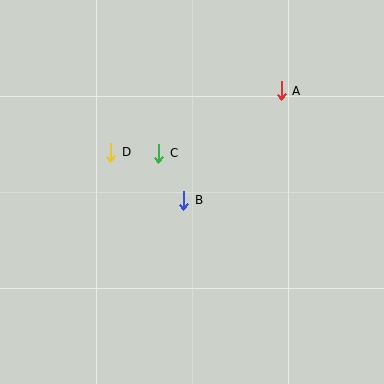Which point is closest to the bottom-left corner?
Point D is closest to the bottom-left corner.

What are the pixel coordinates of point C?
Point C is at (159, 153).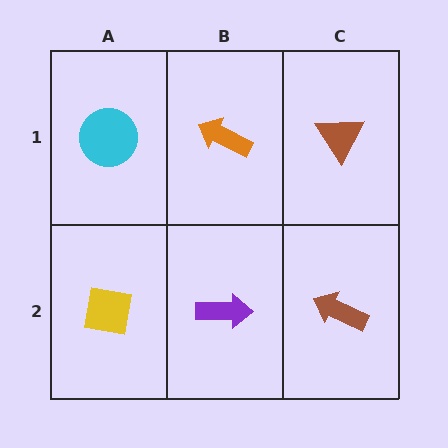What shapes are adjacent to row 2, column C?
A brown triangle (row 1, column C), a purple arrow (row 2, column B).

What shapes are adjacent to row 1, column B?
A purple arrow (row 2, column B), a cyan circle (row 1, column A), a brown triangle (row 1, column C).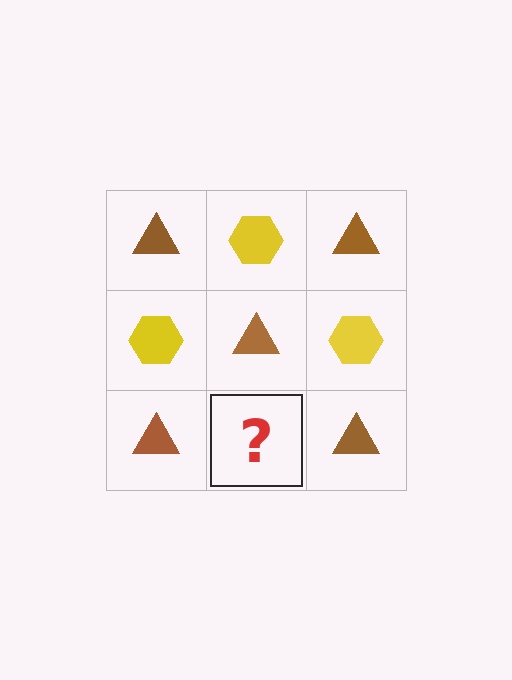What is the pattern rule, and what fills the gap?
The rule is that it alternates brown triangle and yellow hexagon in a checkerboard pattern. The gap should be filled with a yellow hexagon.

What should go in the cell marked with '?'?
The missing cell should contain a yellow hexagon.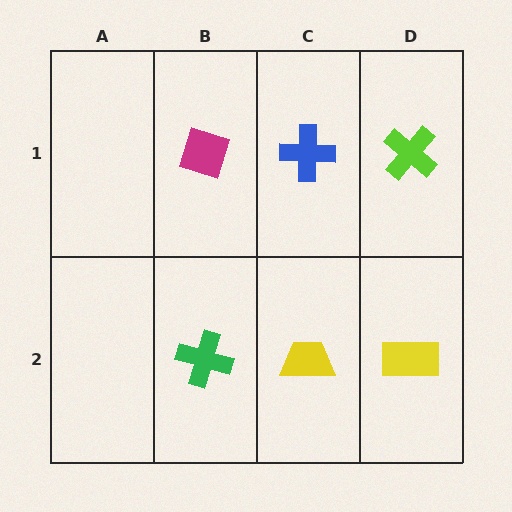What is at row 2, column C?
A yellow trapezoid.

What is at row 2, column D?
A yellow rectangle.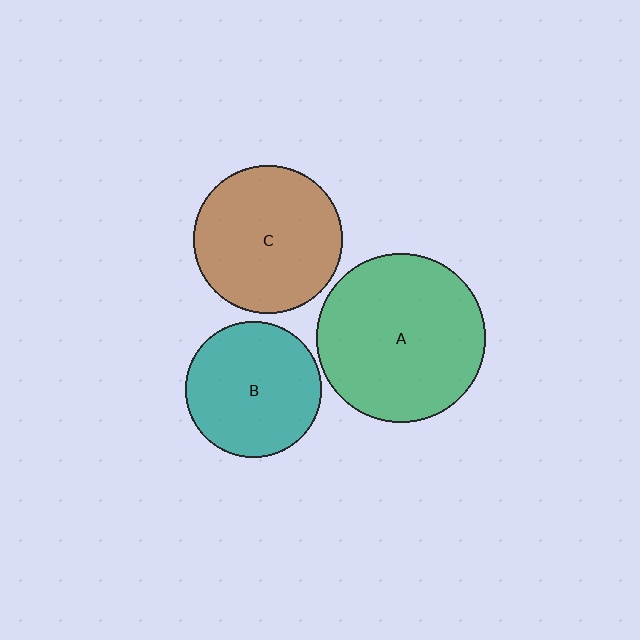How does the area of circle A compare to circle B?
Approximately 1.5 times.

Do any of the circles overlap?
No, none of the circles overlap.